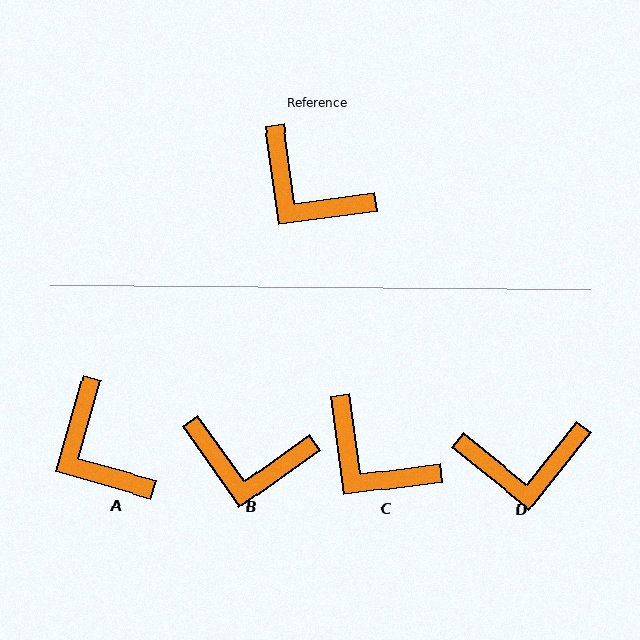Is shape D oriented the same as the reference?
No, it is off by about 44 degrees.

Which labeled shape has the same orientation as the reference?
C.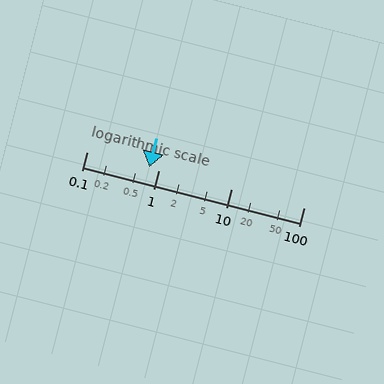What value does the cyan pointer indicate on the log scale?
The pointer indicates approximately 0.73.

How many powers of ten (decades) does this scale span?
The scale spans 3 decades, from 0.1 to 100.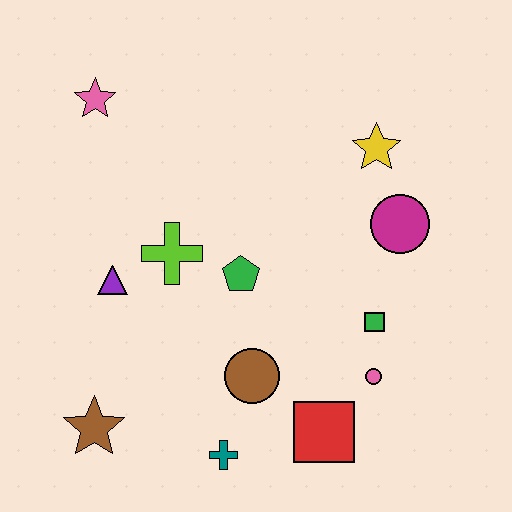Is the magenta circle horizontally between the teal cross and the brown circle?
No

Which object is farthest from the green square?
The pink star is farthest from the green square.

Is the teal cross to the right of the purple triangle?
Yes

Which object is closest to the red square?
The pink circle is closest to the red square.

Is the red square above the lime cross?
No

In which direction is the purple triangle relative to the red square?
The purple triangle is to the left of the red square.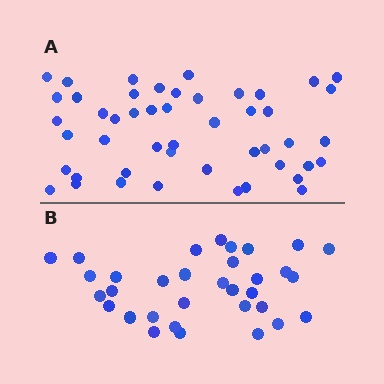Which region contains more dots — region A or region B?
Region A (the top region) has more dots.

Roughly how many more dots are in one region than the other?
Region A has approximately 15 more dots than region B.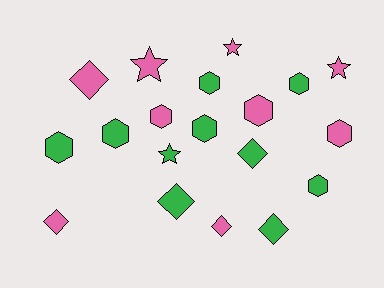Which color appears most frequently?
Green, with 10 objects.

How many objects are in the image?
There are 19 objects.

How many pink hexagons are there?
There are 3 pink hexagons.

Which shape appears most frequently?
Hexagon, with 9 objects.